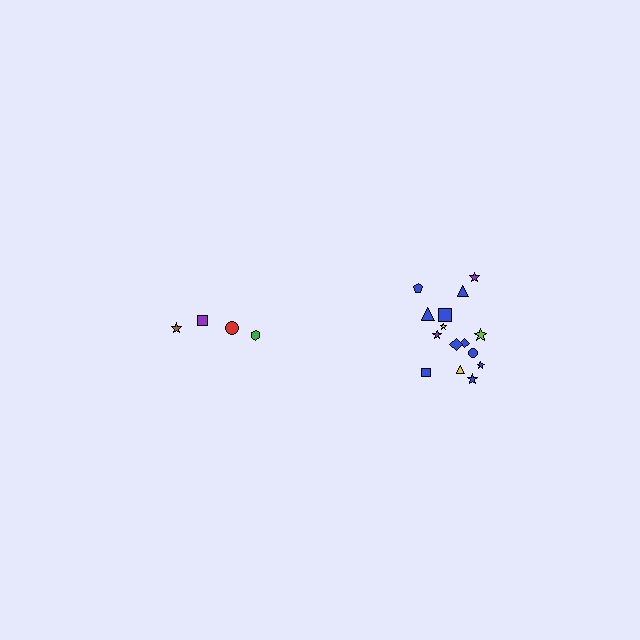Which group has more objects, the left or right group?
The right group.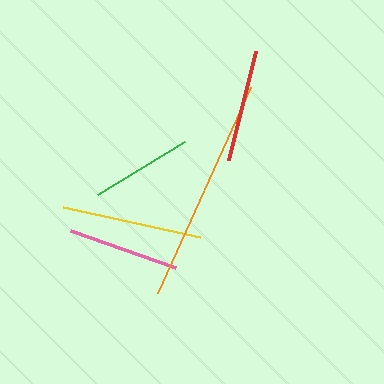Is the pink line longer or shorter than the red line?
The red line is longer than the pink line.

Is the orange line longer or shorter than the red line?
The orange line is longer than the red line.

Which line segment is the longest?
The orange line is the longest at approximately 226 pixels.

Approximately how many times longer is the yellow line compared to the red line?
The yellow line is approximately 1.3 times the length of the red line.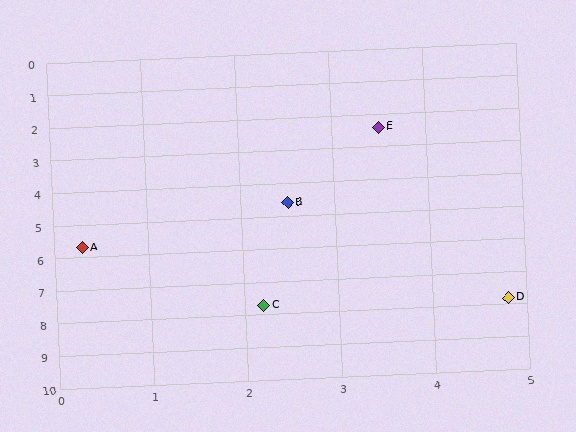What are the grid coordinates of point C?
Point C is at approximately (2.2, 7.7).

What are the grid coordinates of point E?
Point E is at approximately (3.5, 2.4).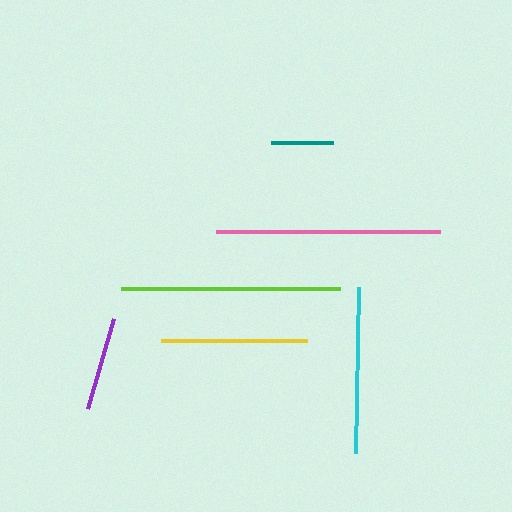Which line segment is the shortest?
The teal line is the shortest at approximately 61 pixels.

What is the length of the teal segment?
The teal segment is approximately 61 pixels long.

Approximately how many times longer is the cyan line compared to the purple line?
The cyan line is approximately 1.8 times the length of the purple line.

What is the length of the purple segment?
The purple segment is approximately 94 pixels long.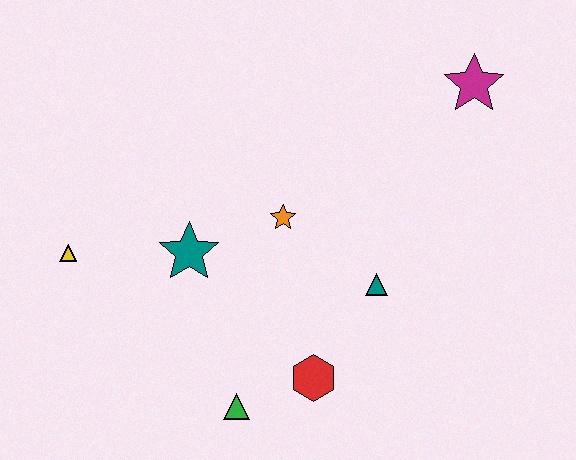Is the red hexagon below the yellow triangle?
Yes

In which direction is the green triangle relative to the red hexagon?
The green triangle is to the left of the red hexagon.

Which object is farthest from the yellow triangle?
The magenta star is farthest from the yellow triangle.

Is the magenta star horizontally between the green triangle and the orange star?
No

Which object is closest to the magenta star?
The teal triangle is closest to the magenta star.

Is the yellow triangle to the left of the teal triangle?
Yes